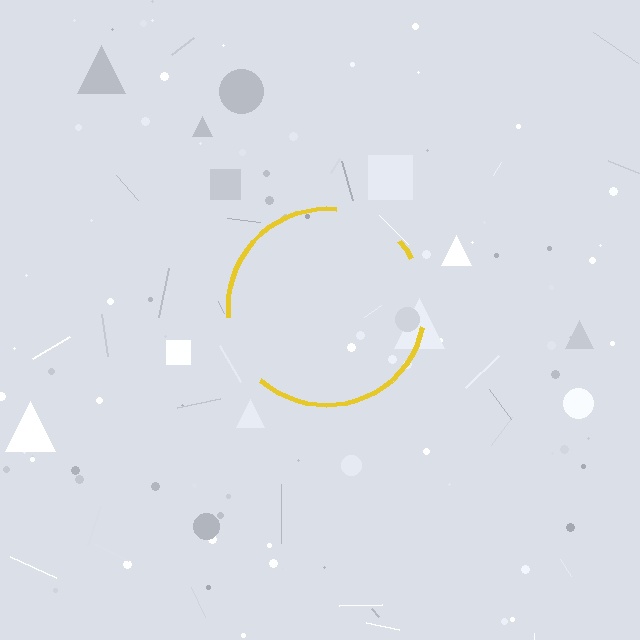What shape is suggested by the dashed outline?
The dashed outline suggests a circle.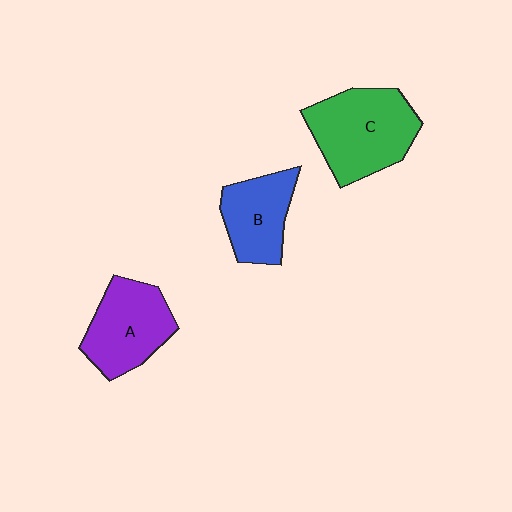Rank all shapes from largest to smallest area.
From largest to smallest: C (green), A (purple), B (blue).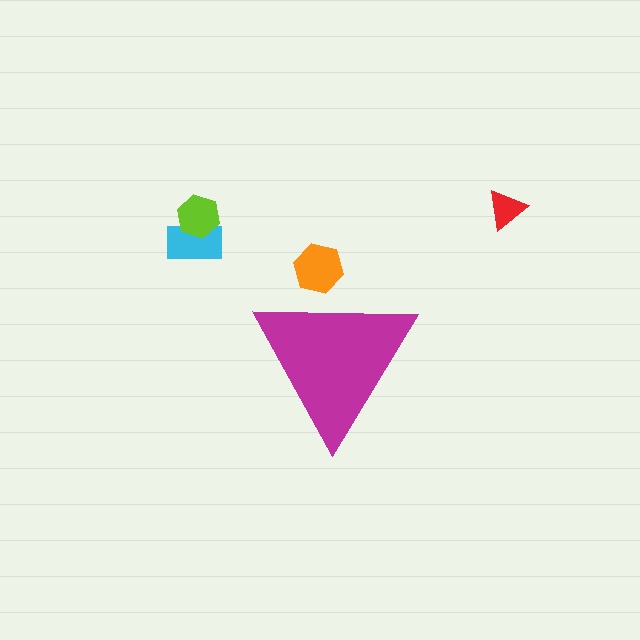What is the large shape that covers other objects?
A magenta triangle.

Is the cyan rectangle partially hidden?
No, the cyan rectangle is fully visible.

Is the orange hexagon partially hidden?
Yes, the orange hexagon is partially hidden behind the magenta triangle.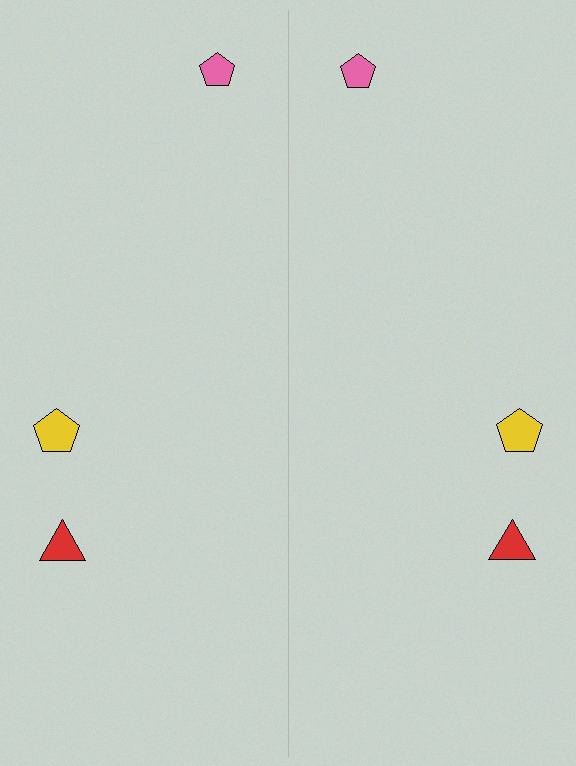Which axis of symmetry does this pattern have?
The pattern has a vertical axis of symmetry running through the center of the image.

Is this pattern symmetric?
Yes, this pattern has bilateral (reflection) symmetry.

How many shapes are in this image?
There are 6 shapes in this image.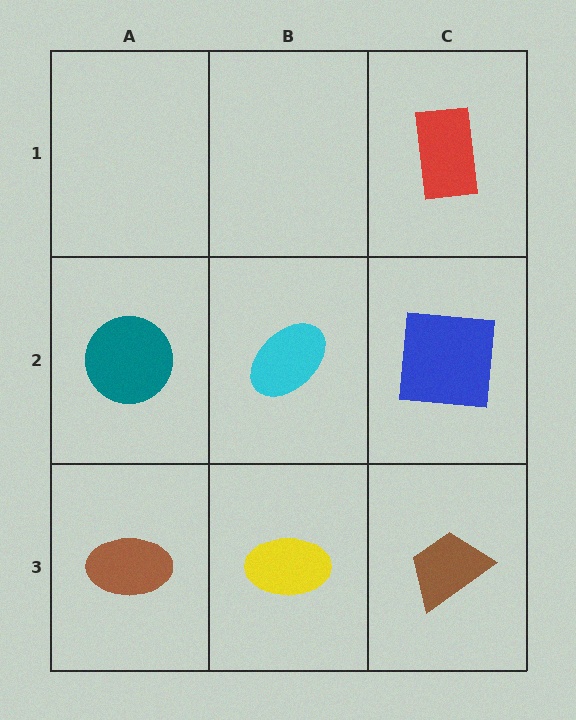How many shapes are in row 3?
3 shapes.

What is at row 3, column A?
A brown ellipse.